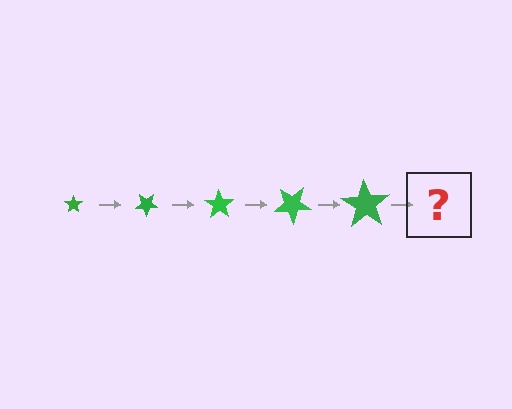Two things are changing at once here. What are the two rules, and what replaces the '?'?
The two rules are that the star grows larger each step and it rotates 35 degrees each step. The '?' should be a star, larger than the previous one and rotated 175 degrees from the start.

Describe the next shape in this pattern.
It should be a star, larger than the previous one and rotated 175 degrees from the start.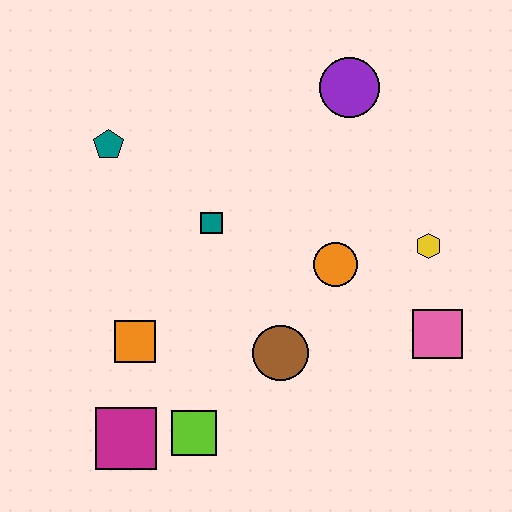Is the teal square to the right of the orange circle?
No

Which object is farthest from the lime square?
The purple circle is farthest from the lime square.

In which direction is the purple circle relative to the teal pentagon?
The purple circle is to the right of the teal pentagon.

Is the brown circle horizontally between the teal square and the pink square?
Yes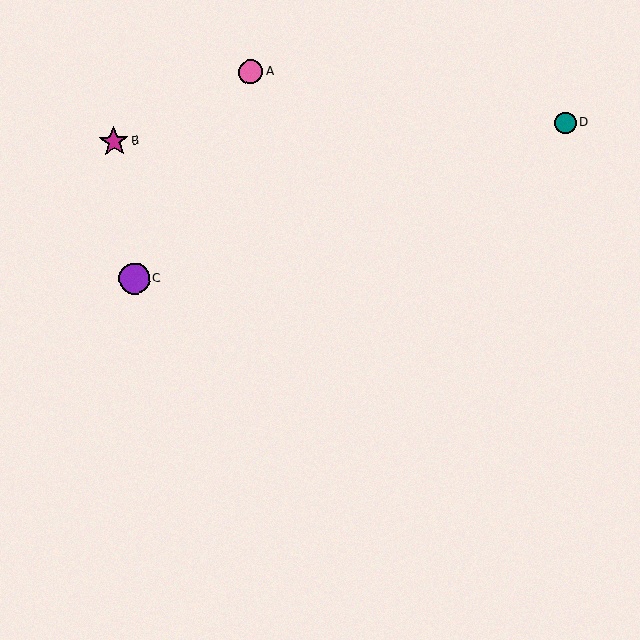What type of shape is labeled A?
Shape A is a pink circle.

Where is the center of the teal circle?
The center of the teal circle is at (566, 123).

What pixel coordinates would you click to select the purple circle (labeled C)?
Click at (134, 279) to select the purple circle C.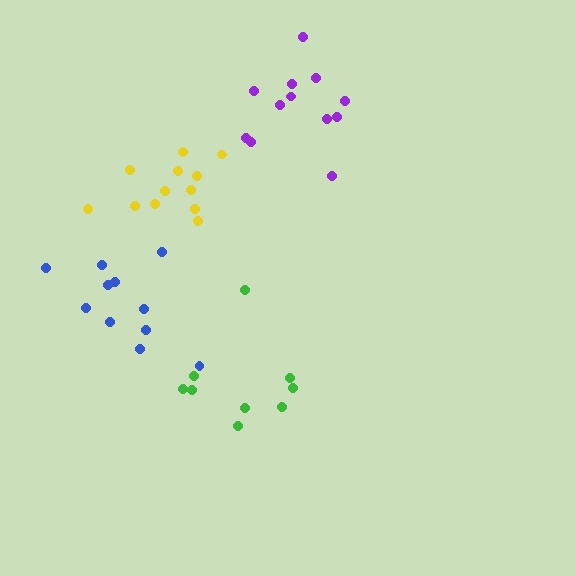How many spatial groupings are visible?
There are 4 spatial groupings.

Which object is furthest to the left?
The blue cluster is leftmost.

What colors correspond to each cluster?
The clusters are colored: green, yellow, blue, purple.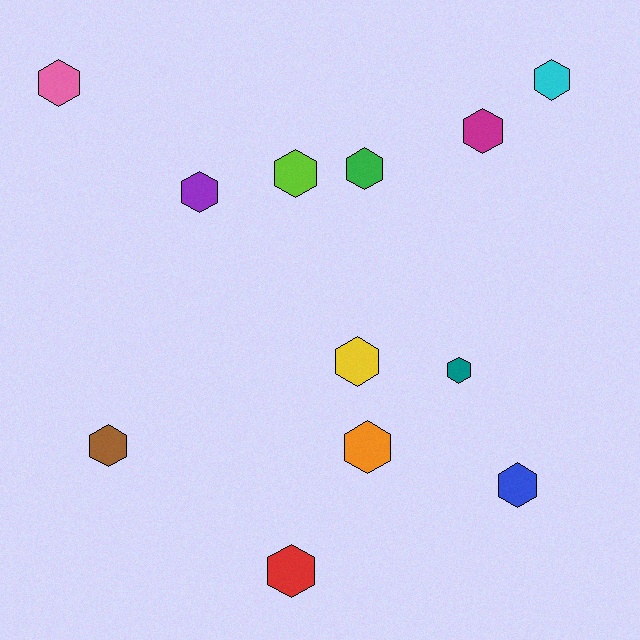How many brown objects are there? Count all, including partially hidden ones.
There is 1 brown object.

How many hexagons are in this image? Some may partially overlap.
There are 12 hexagons.